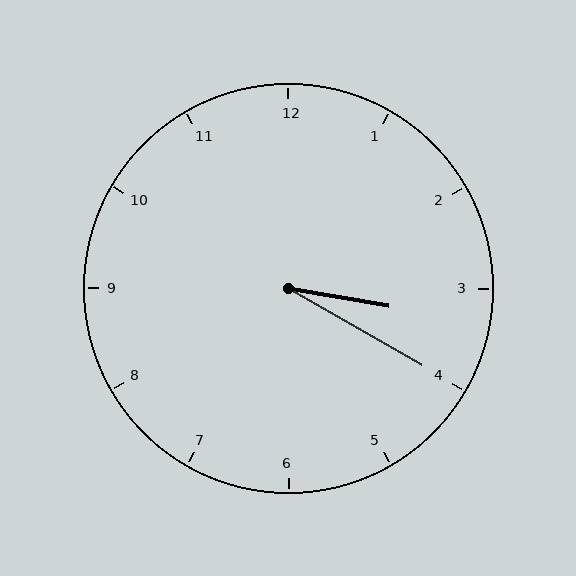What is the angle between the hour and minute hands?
Approximately 20 degrees.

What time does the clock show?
3:20.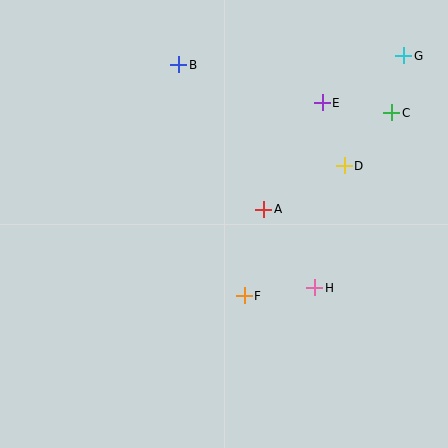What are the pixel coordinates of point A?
Point A is at (264, 209).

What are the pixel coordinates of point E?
Point E is at (322, 103).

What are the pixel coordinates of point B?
Point B is at (179, 65).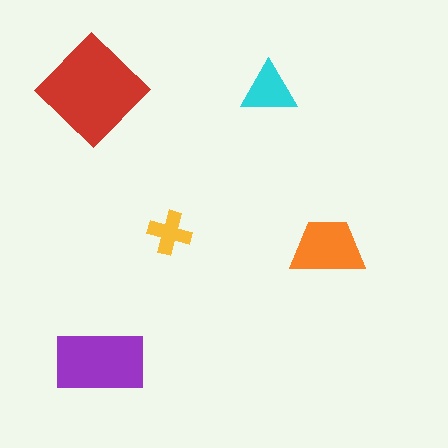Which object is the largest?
The red diamond.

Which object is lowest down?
The purple rectangle is bottommost.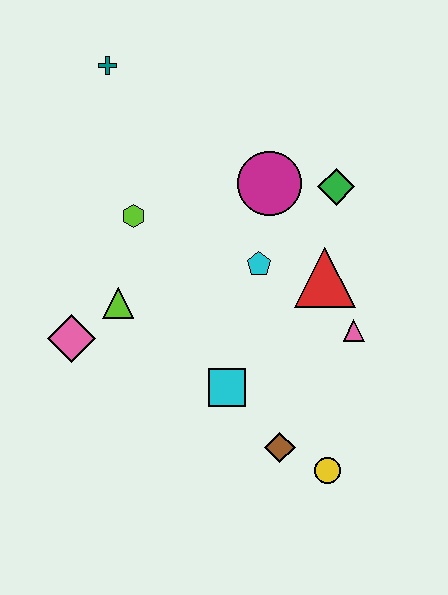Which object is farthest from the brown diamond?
The teal cross is farthest from the brown diamond.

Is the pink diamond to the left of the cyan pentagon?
Yes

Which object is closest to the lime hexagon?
The lime triangle is closest to the lime hexagon.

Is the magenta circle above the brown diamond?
Yes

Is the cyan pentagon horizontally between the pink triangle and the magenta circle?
No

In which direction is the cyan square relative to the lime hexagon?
The cyan square is below the lime hexagon.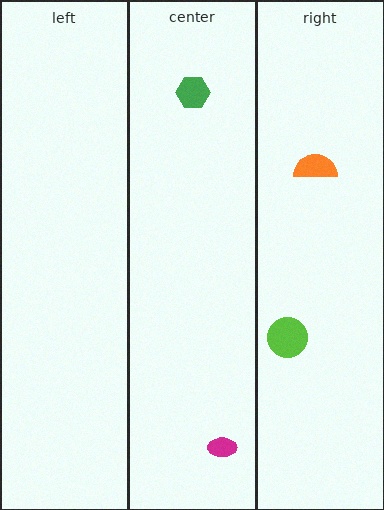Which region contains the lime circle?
The right region.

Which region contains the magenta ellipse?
The center region.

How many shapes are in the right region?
2.